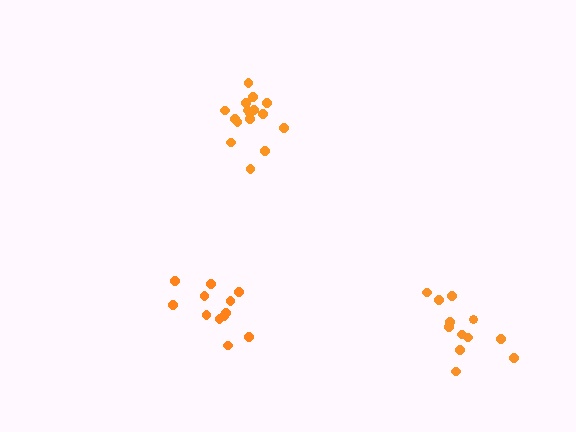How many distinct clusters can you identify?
There are 3 distinct clusters.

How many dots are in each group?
Group 1: 12 dots, Group 2: 12 dots, Group 3: 16 dots (40 total).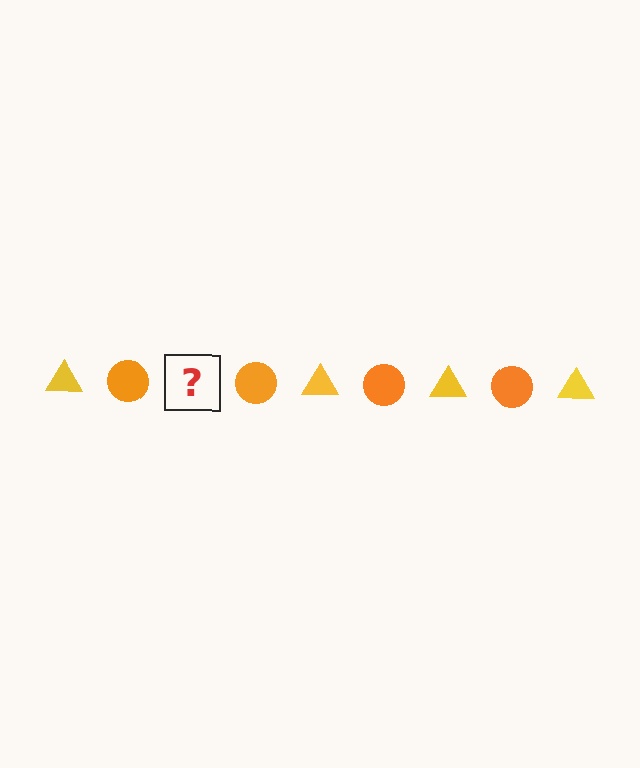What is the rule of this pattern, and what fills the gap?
The rule is that the pattern alternates between yellow triangle and orange circle. The gap should be filled with a yellow triangle.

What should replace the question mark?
The question mark should be replaced with a yellow triangle.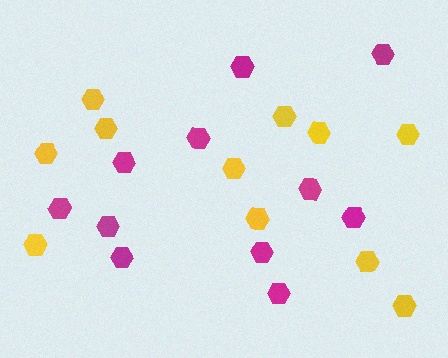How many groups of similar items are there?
There are 2 groups: one group of yellow hexagons (11) and one group of magenta hexagons (11).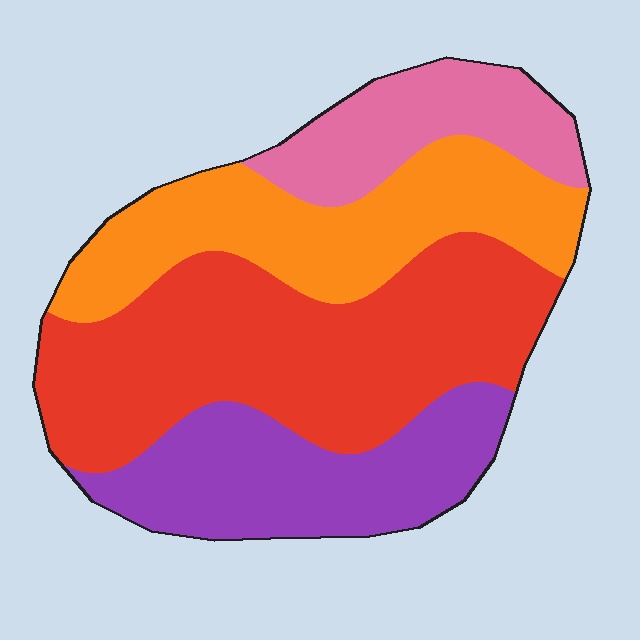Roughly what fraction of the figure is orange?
Orange covers 25% of the figure.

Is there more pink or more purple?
Purple.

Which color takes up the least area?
Pink, at roughly 15%.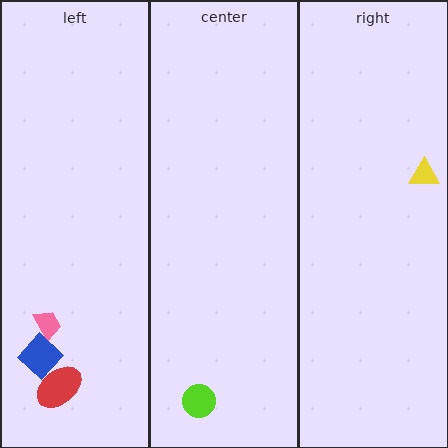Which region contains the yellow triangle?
The right region.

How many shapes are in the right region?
1.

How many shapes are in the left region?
3.